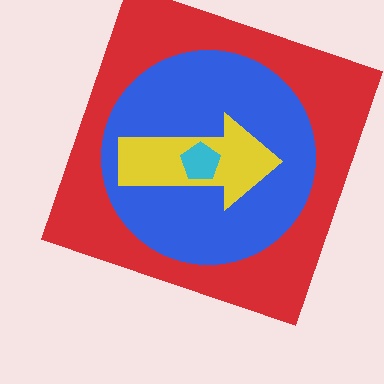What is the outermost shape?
The red square.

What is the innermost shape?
The cyan pentagon.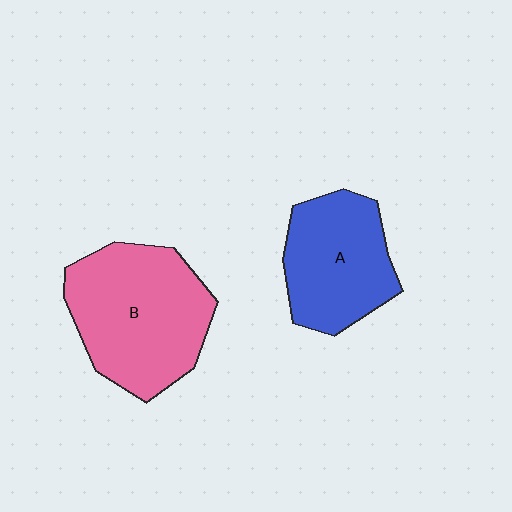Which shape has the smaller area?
Shape A (blue).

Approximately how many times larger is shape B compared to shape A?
Approximately 1.4 times.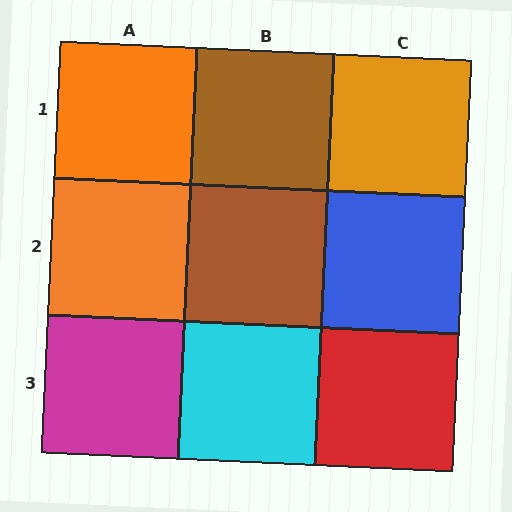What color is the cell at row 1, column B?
Brown.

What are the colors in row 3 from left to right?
Magenta, cyan, red.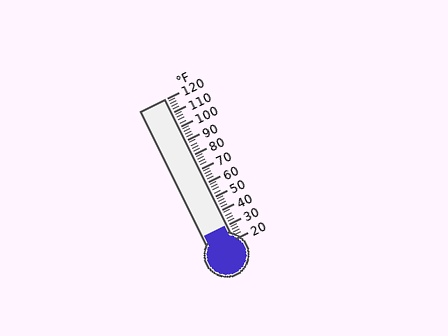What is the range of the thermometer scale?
The thermometer scale ranges from 20°F to 120°F.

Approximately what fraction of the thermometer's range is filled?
The thermometer is filled to approximately 10% of its range.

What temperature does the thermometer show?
The thermometer shows approximately 30°F.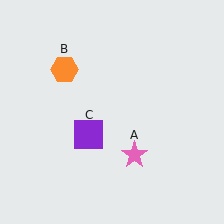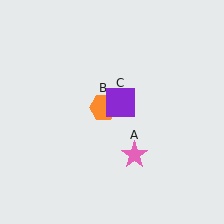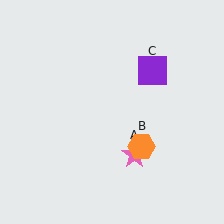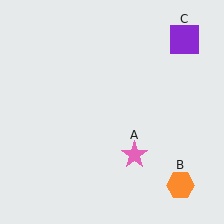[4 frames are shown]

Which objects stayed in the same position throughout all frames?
Pink star (object A) remained stationary.